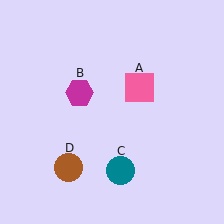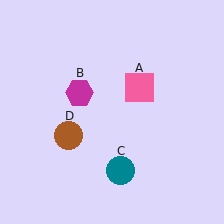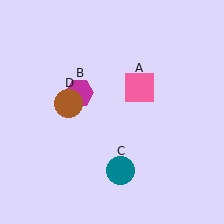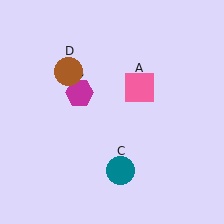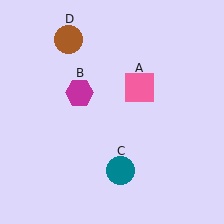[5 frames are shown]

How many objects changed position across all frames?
1 object changed position: brown circle (object D).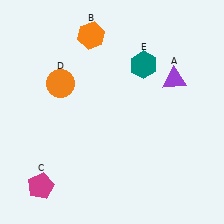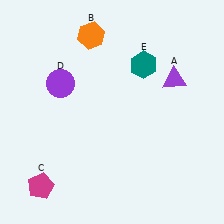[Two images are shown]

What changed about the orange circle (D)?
In Image 1, D is orange. In Image 2, it changed to purple.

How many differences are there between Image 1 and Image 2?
There is 1 difference between the two images.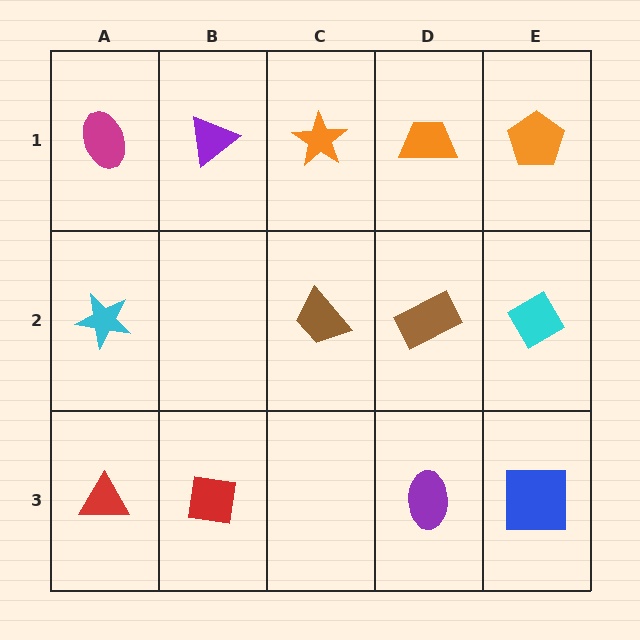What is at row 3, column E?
A blue square.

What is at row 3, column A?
A red triangle.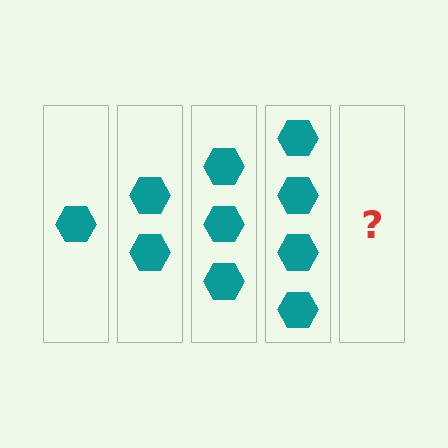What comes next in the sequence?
The next element should be 5 hexagons.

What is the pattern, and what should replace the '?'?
The pattern is that each step adds one more hexagon. The '?' should be 5 hexagons.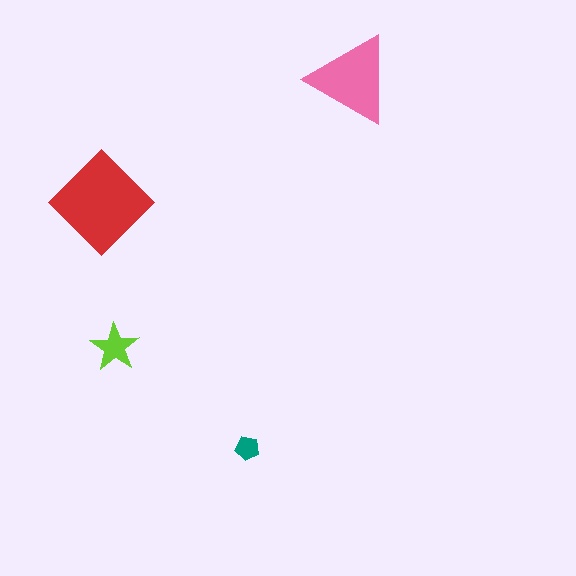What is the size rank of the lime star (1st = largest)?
3rd.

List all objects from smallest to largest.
The teal pentagon, the lime star, the pink triangle, the red diamond.